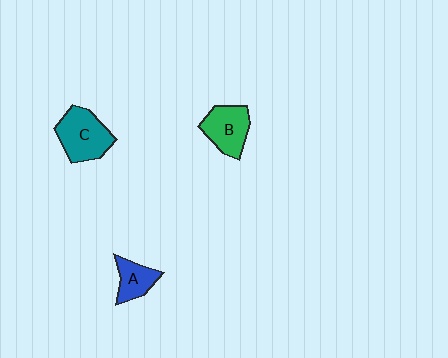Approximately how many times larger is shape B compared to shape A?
Approximately 1.5 times.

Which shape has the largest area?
Shape C (teal).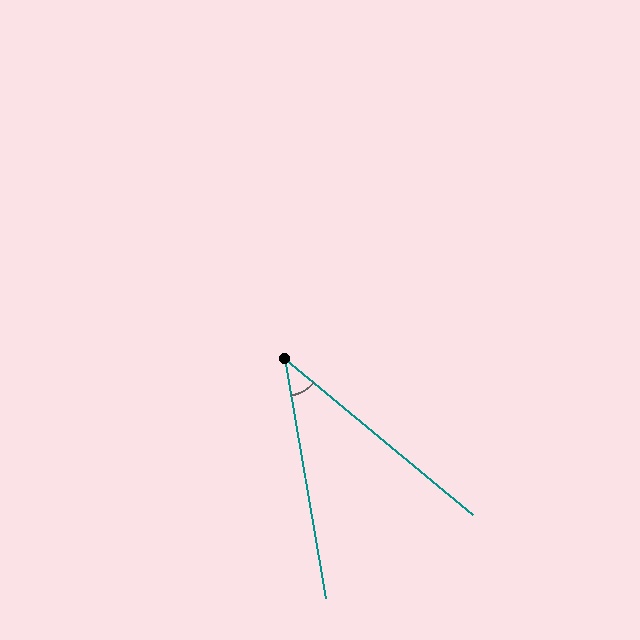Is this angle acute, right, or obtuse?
It is acute.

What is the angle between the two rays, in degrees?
Approximately 41 degrees.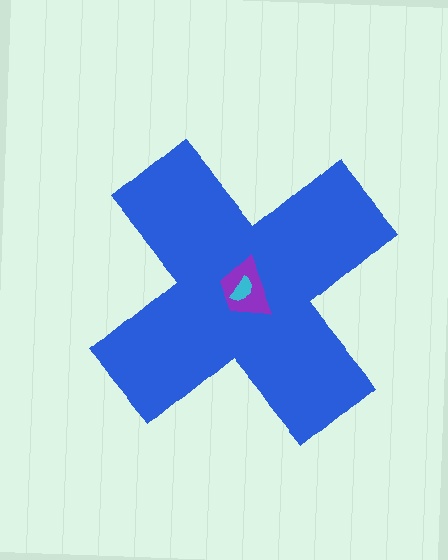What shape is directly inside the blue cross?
The purple trapezoid.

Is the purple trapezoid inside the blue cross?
Yes.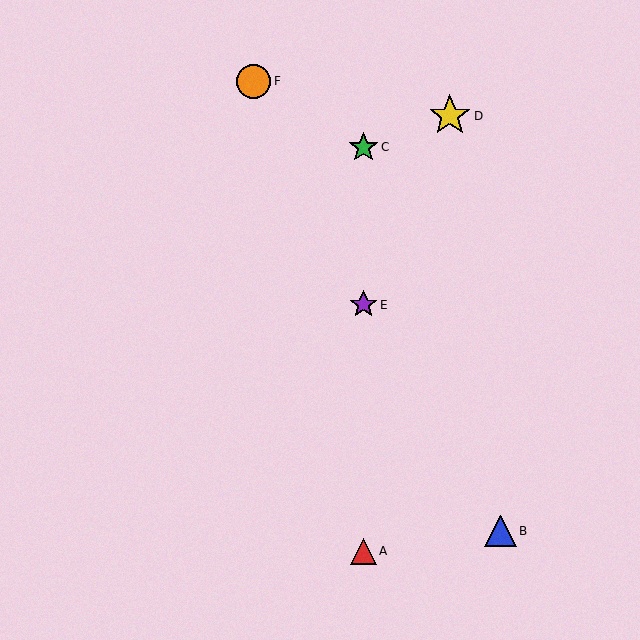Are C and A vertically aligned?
Yes, both are at x≈364.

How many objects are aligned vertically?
3 objects (A, C, E) are aligned vertically.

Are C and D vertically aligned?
No, C is at x≈364 and D is at x≈450.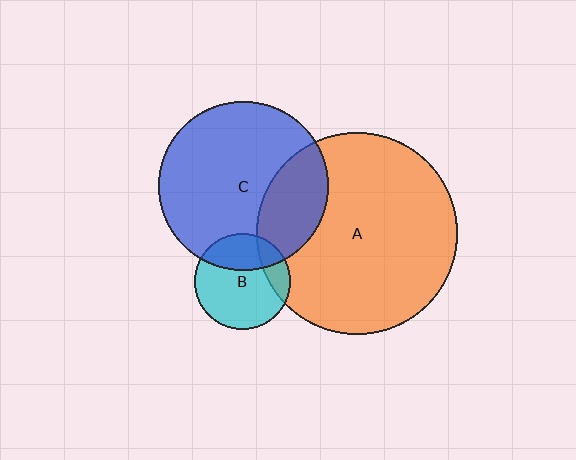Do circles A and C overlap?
Yes.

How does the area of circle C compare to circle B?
Approximately 3.1 times.